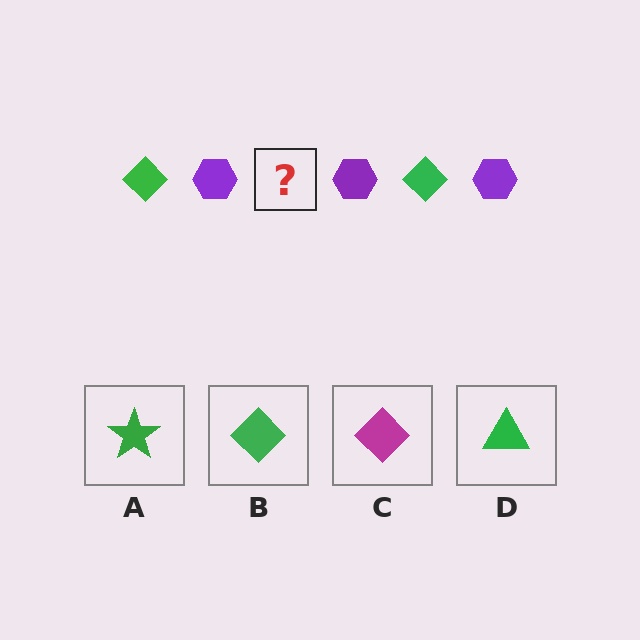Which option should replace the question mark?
Option B.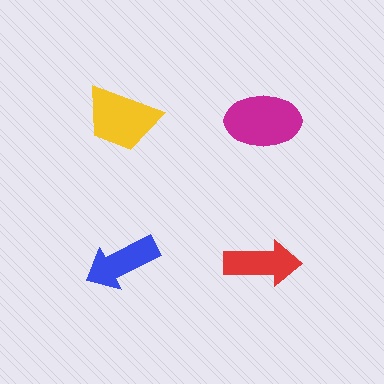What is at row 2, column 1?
A blue arrow.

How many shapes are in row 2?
2 shapes.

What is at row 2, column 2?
A red arrow.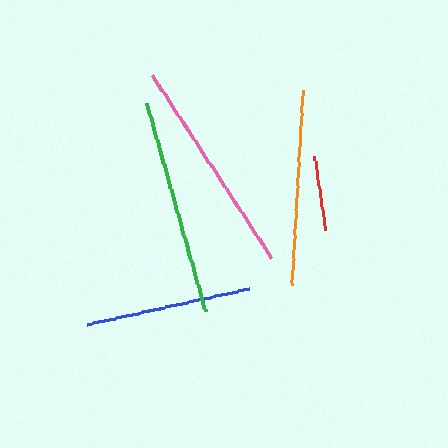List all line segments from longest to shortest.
From longest to shortest: pink, green, orange, blue, red.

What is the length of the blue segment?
The blue segment is approximately 166 pixels long.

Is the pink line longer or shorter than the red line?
The pink line is longer than the red line.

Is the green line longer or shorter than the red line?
The green line is longer than the red line.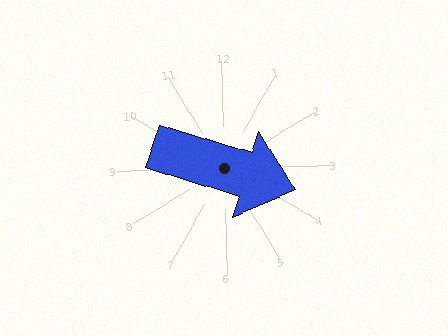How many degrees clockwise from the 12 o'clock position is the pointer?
Approximately 108 degrees.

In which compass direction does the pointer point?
East.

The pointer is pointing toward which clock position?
Roughly 4 o'clock.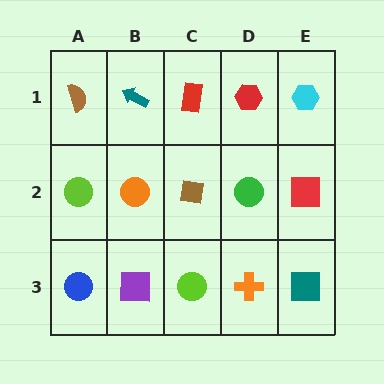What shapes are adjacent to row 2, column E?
A cyan hexagon (row 1, column E), a teal square (row 3, column E), a green circle (row 2, column D).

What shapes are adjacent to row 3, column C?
A brown square (row 2, column C), a purple square (row 3, column B), an orange cross (row 3, column D).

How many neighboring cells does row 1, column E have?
2.